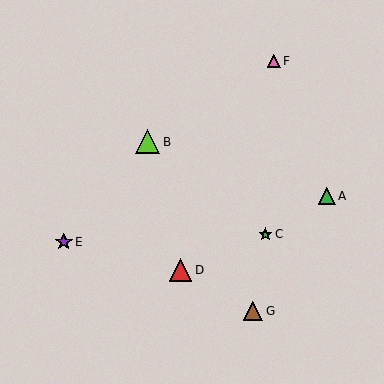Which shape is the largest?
The lime triangle (labeled B) is the largest.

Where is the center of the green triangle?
The center of the green triangle is at (327, 196).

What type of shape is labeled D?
Shape D is a red triangle.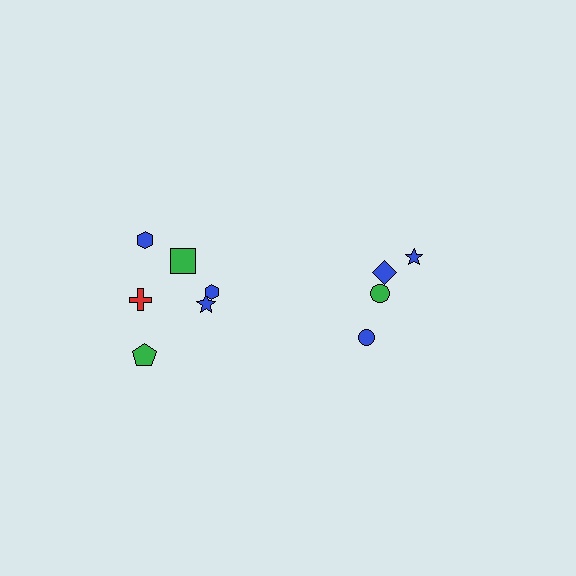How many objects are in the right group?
There are 4 objects.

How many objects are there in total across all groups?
There are 10 objects.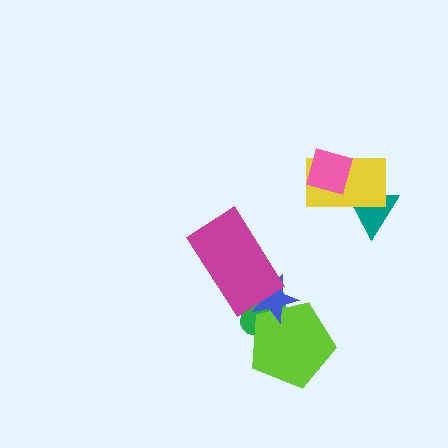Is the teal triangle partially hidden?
Yes, it is partially covered by another shape.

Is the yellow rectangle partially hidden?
Yes, it is partially covered by another shape.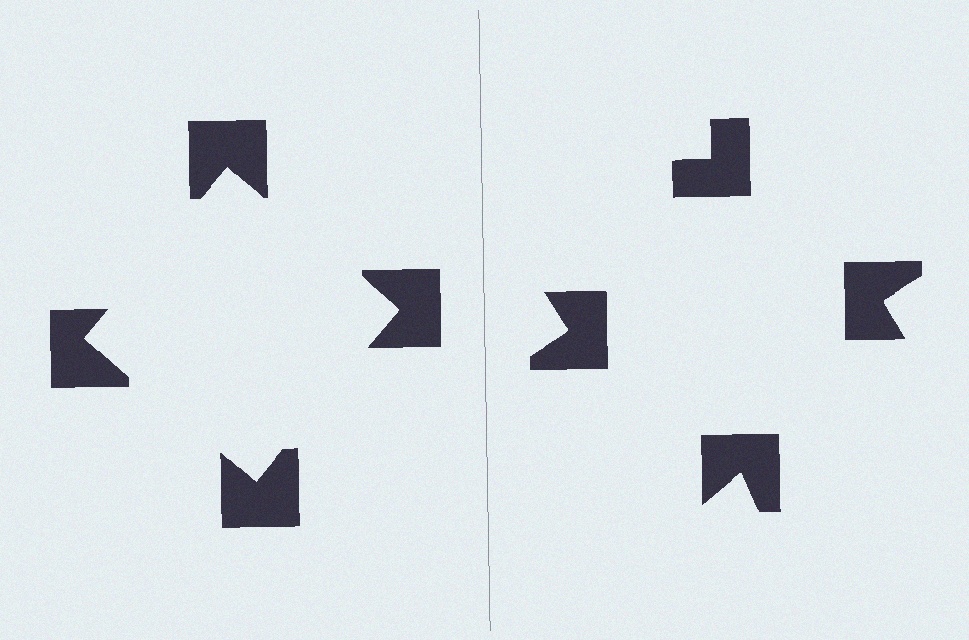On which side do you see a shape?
An illusory square appears on the left side. On the right side the wedge cuts are rotated, so no coherent shape forms.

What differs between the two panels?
The notched squares are positioned identically on both sides; only the wedge orientations differ. On the left they align to a square; on the right they are misaligned.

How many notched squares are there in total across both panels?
8 — 4 on each side.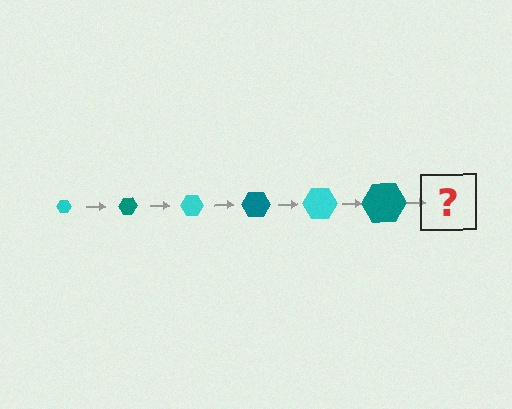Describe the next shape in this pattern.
It should be a cyan hexagon, larger than the previous one.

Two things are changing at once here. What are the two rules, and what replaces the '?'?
The two rules are that the hexagon grows larger each step and the color cycles through cyan and teal. The '?' should be a cyan hexagon, larger than the previous one.